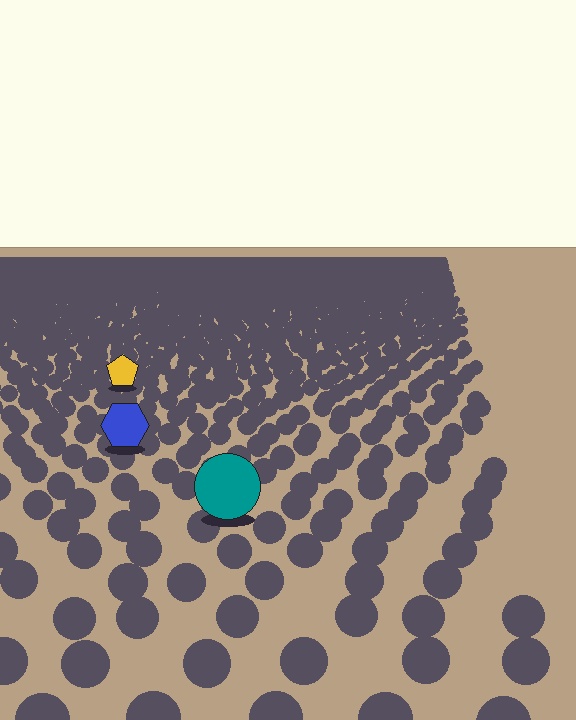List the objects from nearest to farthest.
From nearest to farthest: the teal circle, the blue hexagon, the yellow pentagon.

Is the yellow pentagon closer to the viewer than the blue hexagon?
No. The blue hexagon is closer — you can tell from the texture gradient: the ground texture is coarser near it.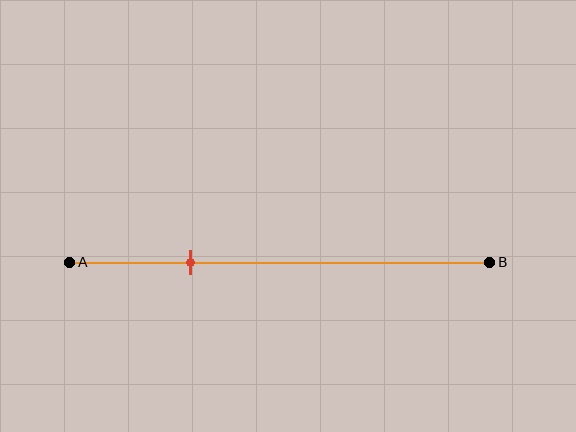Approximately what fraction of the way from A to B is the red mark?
The red mark is approximately 30% of the way from A to B.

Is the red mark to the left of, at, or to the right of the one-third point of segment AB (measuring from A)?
The red mark is to the left of the one-third point of segment AB.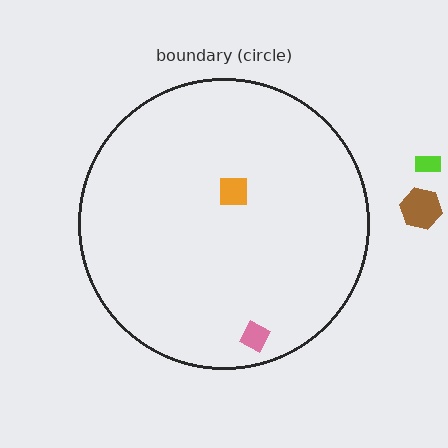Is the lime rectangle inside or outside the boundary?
Outside.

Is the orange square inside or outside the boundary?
Inside.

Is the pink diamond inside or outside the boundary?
Inside.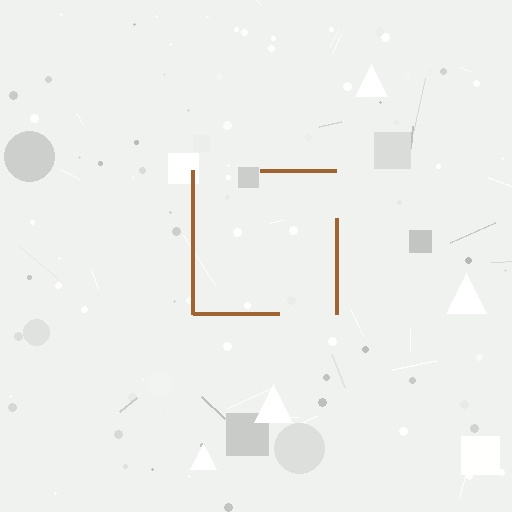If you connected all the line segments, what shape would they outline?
They would outline a square.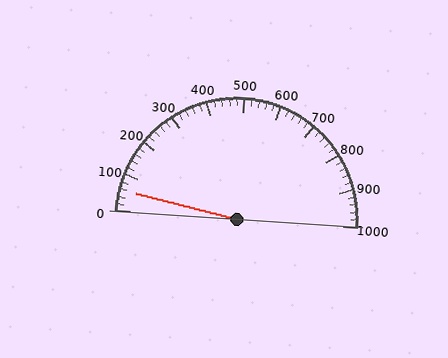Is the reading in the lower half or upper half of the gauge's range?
The reading is in the lower half of the range (0 to 1000).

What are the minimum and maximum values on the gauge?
The gauge ranges from 0 to 1000.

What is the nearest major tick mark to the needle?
The nearest major tick mark is 100.